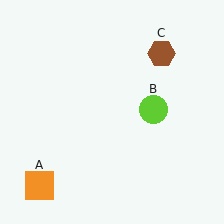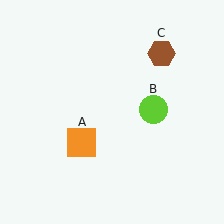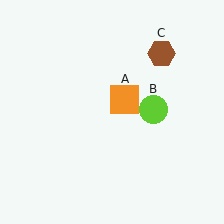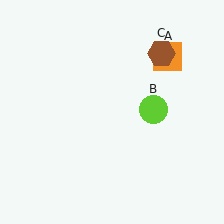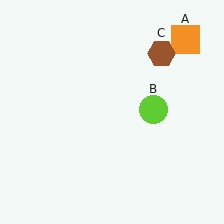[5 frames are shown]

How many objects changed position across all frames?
1 object changed position: orange square (object A).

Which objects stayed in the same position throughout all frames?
Lime circle (object B) and brown hexagon (object C) remained stationary.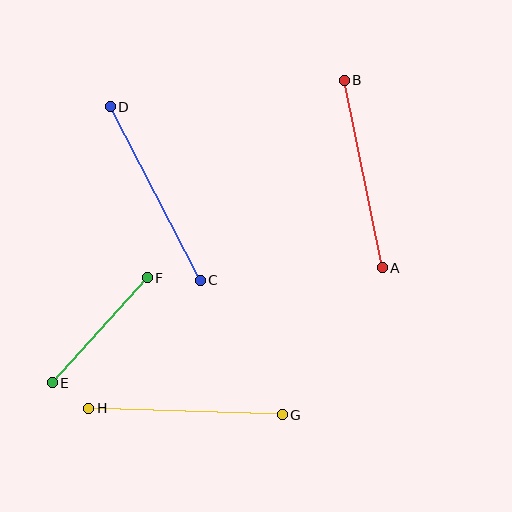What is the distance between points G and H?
The distance is approximately 194 pixels.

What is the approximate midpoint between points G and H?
The midpoint is at approximately (185, 412) pixels.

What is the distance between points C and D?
The distance is approximately 195 pixels.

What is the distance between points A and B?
The distance is approximately 192 pixels.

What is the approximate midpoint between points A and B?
The midpoint is at approximately (363, 174) pixels.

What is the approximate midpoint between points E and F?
The midpoint is at approximately (100, 330) pixels.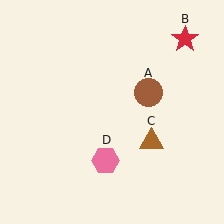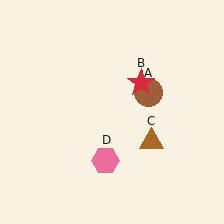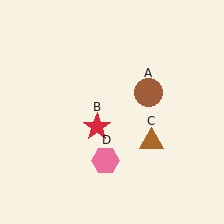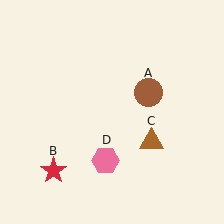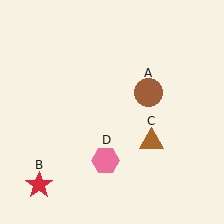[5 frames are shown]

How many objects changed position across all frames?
1 object changed position: red star (object B).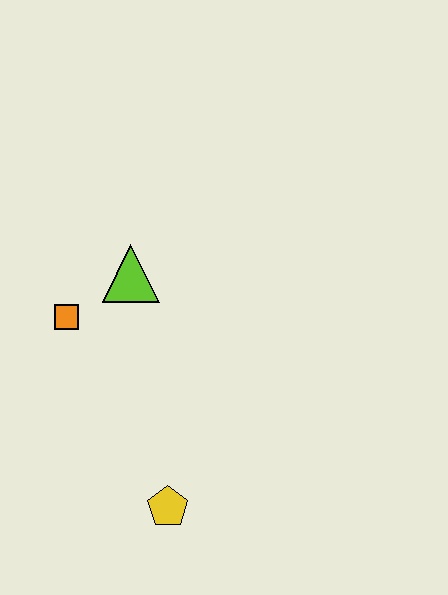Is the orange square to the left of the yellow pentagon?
Yes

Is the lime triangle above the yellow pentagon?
Yes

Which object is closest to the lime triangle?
The orange square is closest to the lime triangle.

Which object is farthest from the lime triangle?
The yellow pentagon is farthest from the lime triangle.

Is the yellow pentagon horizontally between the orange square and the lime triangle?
No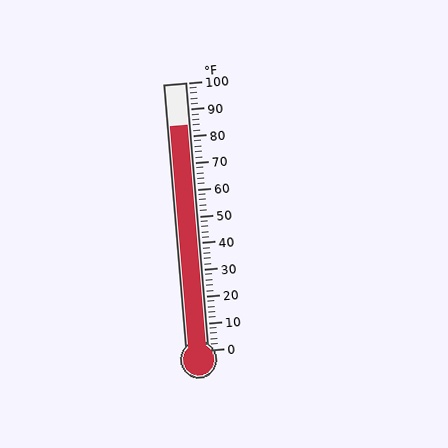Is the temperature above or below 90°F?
The temperature is below 90°F.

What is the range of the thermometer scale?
The thermometer scale ranges from 0°F to 100°F.